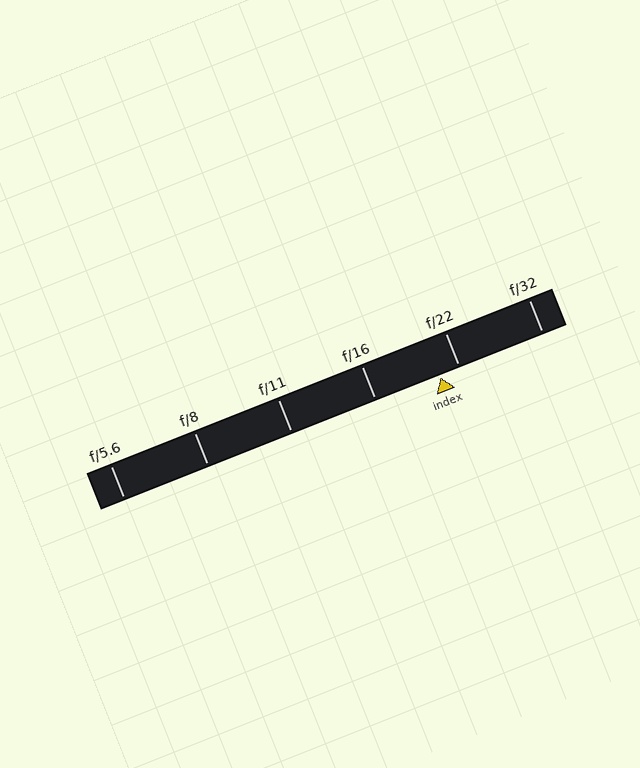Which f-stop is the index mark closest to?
The index mark is closest to f/22.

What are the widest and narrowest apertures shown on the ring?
The widest aperture shown is f/5.6 and the narrowest is f/32.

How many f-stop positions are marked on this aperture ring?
There are 6 f-stop positions marked.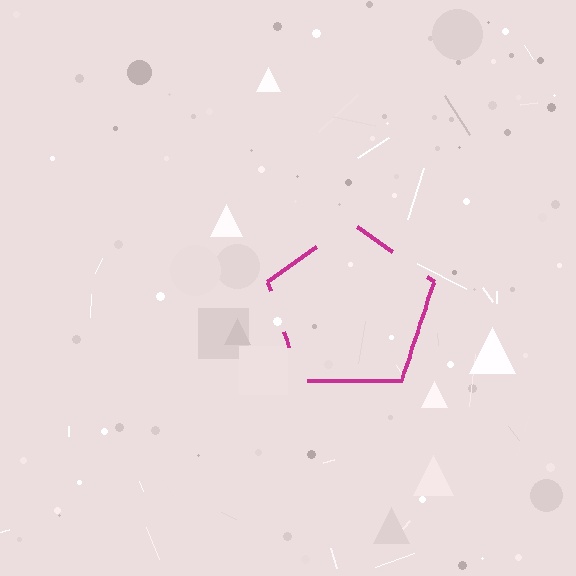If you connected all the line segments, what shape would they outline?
They would outline a pentagon.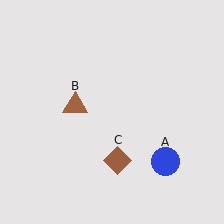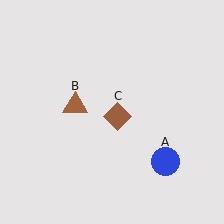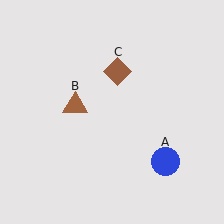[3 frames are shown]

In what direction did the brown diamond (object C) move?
The brown diamond (object C) moved up.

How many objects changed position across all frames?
1 object changed position: brown diamond (object C).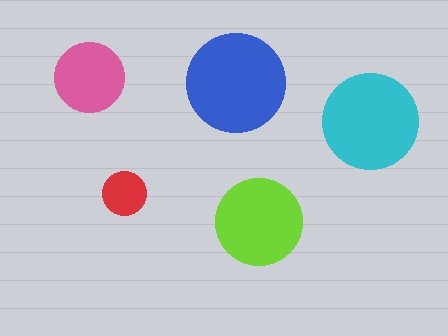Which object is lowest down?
The lime circle is bottommost.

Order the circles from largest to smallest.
the blue one, the cyan one, the lime one, the pink one, the red one.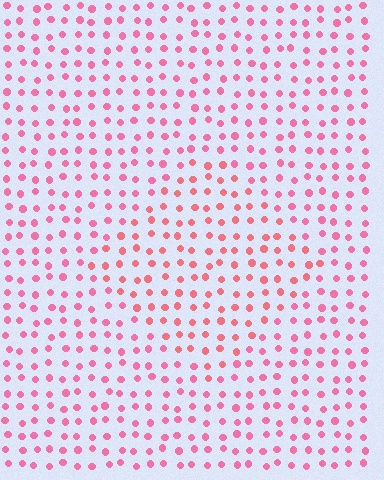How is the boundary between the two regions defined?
The boundary is defined purely by a slight shift in hue (about 19 degrees). Spacing, size, and orientation are identical on both sides.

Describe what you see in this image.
The image is filled with small pink elements in a uniform arrangement. A diamond-shaped region is visible where the elements are tinted to a slightly different hue, forming a subtle color boundary.